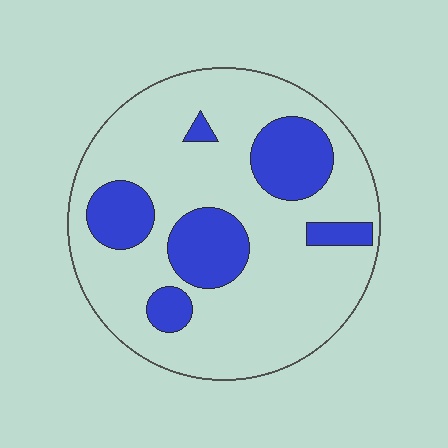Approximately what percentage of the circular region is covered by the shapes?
Approximately 25%.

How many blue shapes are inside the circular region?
6.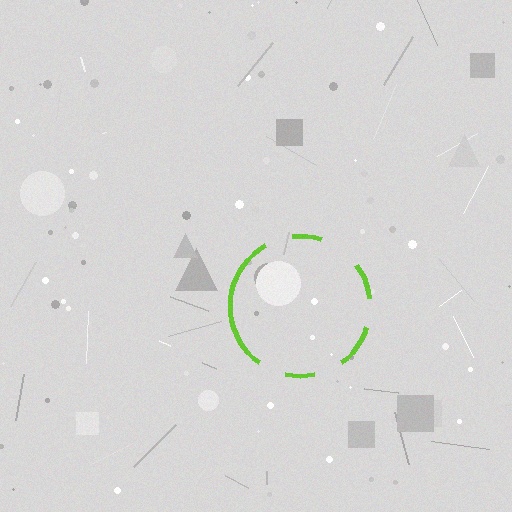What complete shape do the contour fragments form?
The contour fragments form a circle.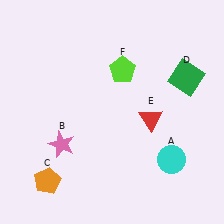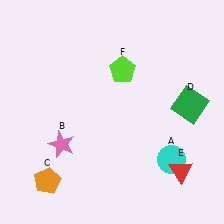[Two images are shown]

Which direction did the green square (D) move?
The green square (D) moved down.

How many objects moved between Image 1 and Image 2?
2 objects moved between the two images.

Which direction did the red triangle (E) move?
The red triangle (E) moved down.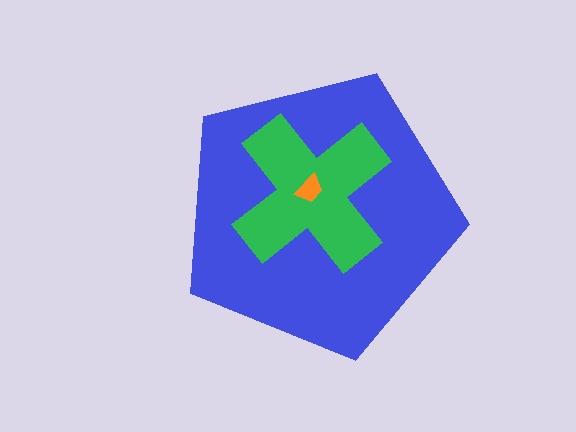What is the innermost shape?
The orange trapezoid.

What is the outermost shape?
The blue pentagon.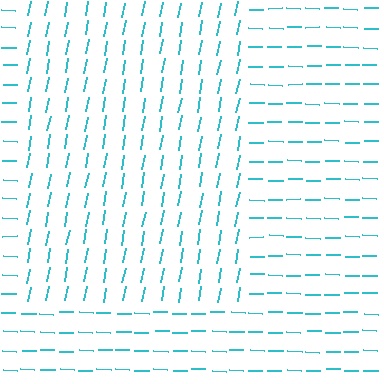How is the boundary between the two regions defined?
The boundary is defined purely by a change in line orientation (approximately 80 degrees difference). All lines are the same color and thickness.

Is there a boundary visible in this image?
Yes, there is a texture boundary formed by a change in line orientation.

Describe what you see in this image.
The image is filled with small cyan line segments. A rectangle region in the image has lines oriented differently from the surrounding lines, creating a visible texture boundary.